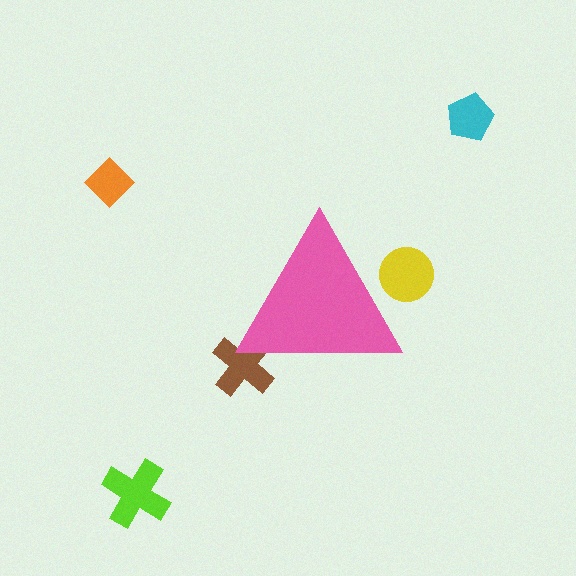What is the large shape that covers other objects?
A pink triangle.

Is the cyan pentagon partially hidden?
No, the cyan pentagon is fully visible.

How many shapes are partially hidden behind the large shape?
2 shapes are partially hidden.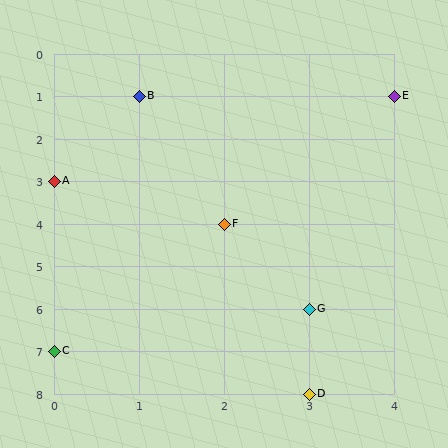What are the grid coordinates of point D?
Point D is at grid coordinates (3, 8).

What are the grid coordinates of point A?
Point A is at grid coordinates (0, 3).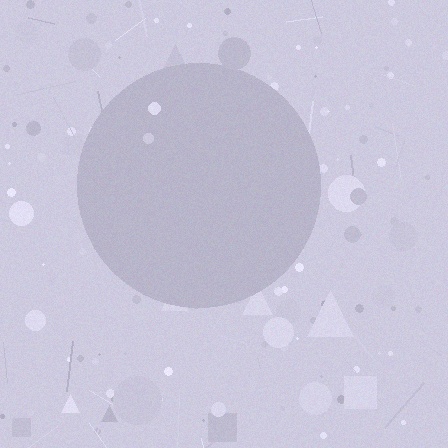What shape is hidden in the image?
A circle is hidden in the image.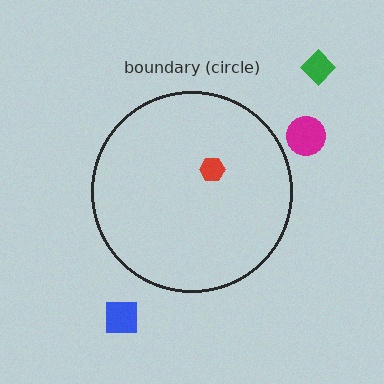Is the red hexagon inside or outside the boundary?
Inside.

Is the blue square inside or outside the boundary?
Outside.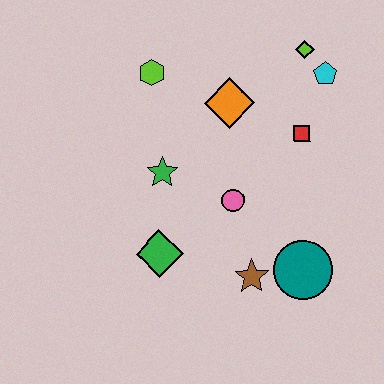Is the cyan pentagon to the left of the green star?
No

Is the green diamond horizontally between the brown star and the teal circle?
No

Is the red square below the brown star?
No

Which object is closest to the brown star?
The teal circle is closest to the brown star.